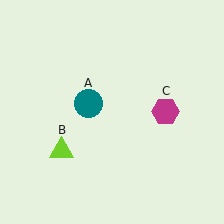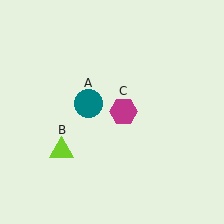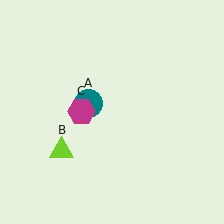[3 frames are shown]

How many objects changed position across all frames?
1 object changed position: magenta hexagon (object C).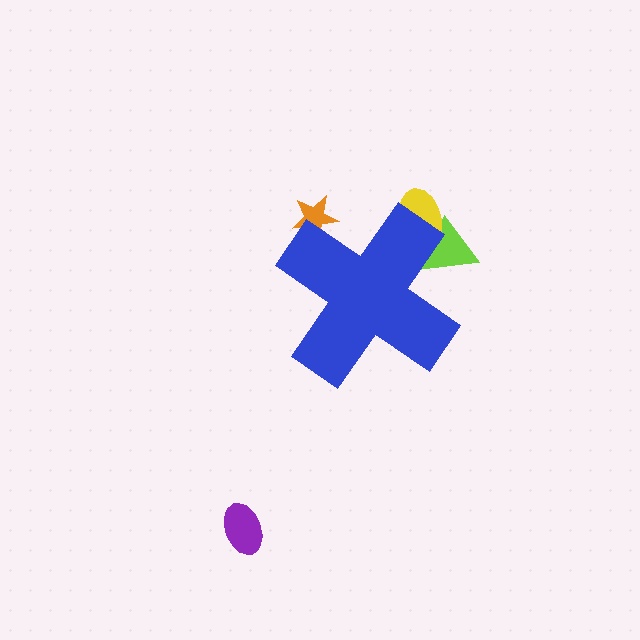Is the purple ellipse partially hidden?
No, the purple ellipse is fully visible.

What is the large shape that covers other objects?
A blue cross.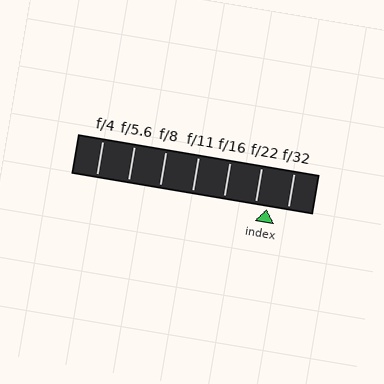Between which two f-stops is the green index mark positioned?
The index mark is between f/22 and f/32.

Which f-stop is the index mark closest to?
The index mark is closest to f/22.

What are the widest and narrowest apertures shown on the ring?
The widest aperture shown is f/4 and the narrowest is f/32.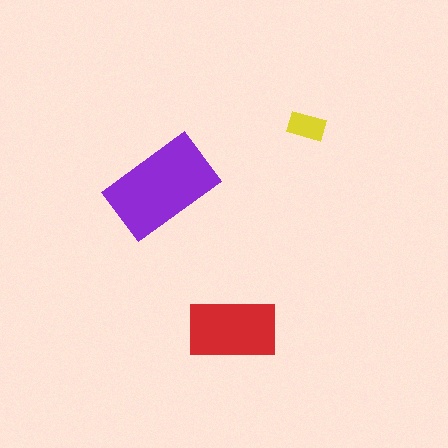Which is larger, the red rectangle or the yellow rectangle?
The red one.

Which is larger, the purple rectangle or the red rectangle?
The purple one.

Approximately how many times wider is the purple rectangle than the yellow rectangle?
About 3 times wider.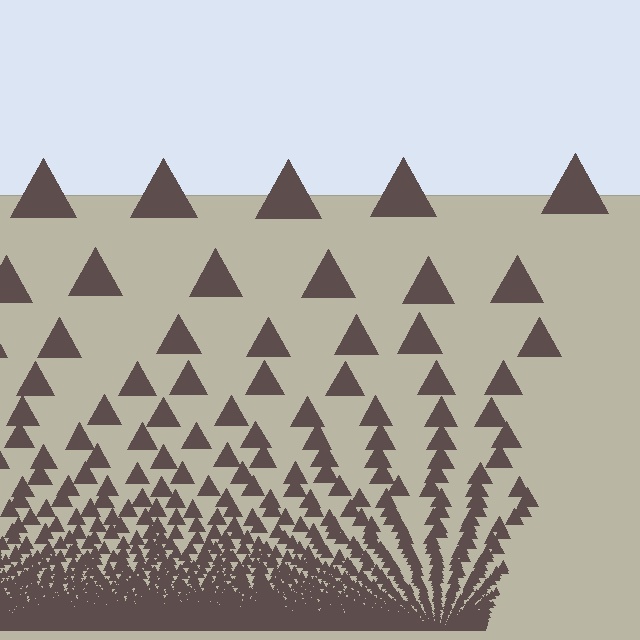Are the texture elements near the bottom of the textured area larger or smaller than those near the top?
Smaller. The gradient is inverted — elements near the bottom are smaller and denser.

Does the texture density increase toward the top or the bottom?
Density increases toward the bottom.